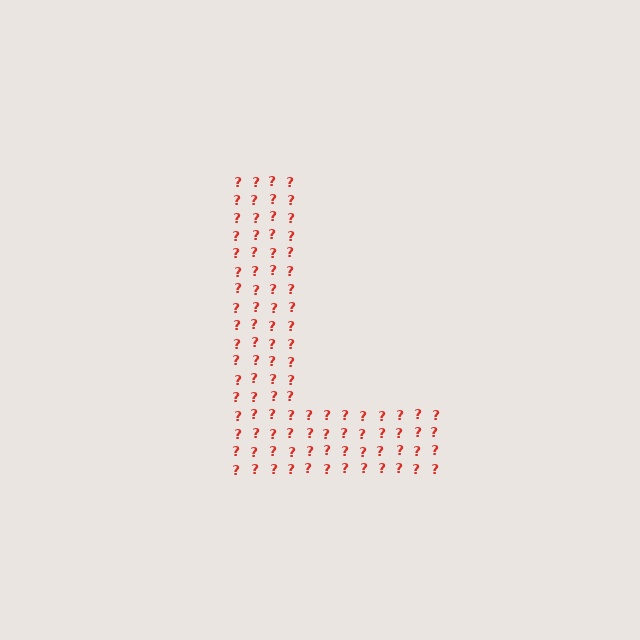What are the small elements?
The small elements are question marks.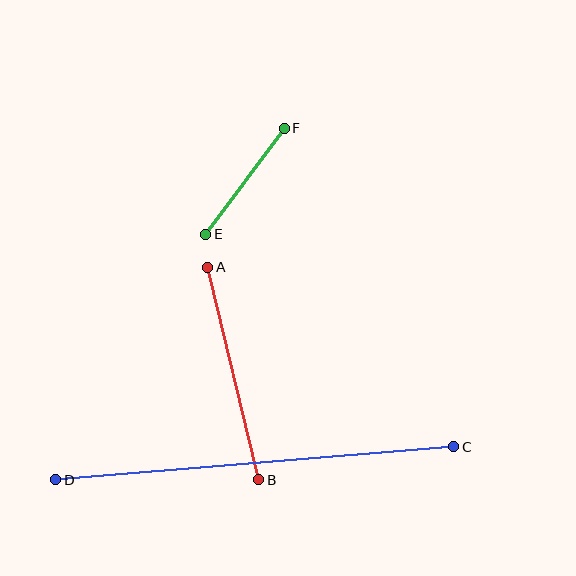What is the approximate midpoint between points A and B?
The midpoint is at approximately (233, 373) pixels.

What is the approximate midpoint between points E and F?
The midpoint is at approximately (245, 181) pixels.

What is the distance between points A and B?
The distance is approximately 219 pixels.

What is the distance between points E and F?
The distance is approximately 132 pixels.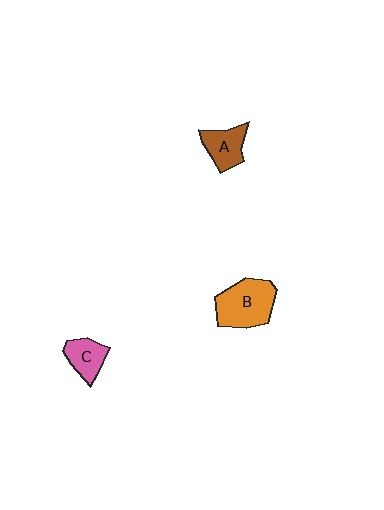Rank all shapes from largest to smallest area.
From largest to smallest: B (orange), A (brown), C (pink).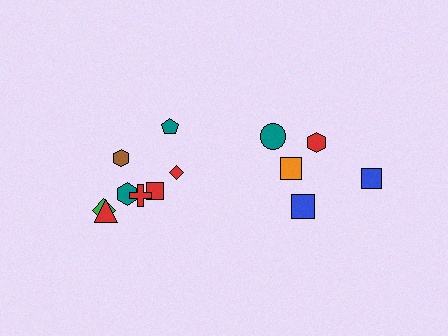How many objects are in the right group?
There are 5 objects.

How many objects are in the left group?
There are 8 objects.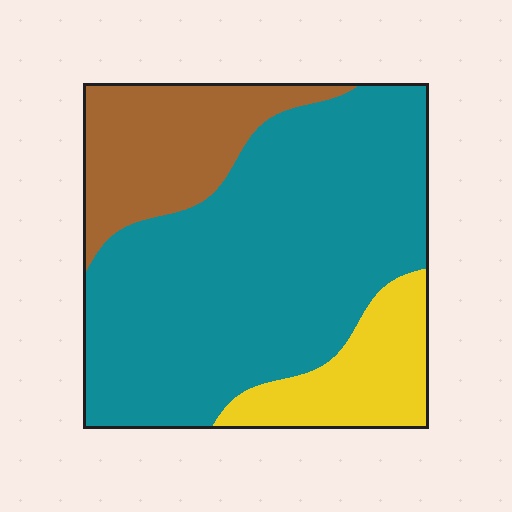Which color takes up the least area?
Yellow, at roughly 15%.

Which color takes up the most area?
Teal, at roughly 65%.